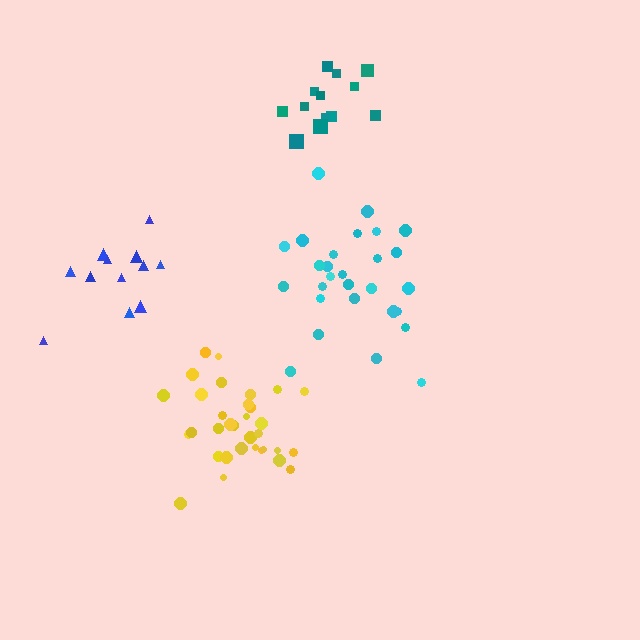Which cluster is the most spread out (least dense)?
Blue.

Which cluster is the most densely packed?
Yellow.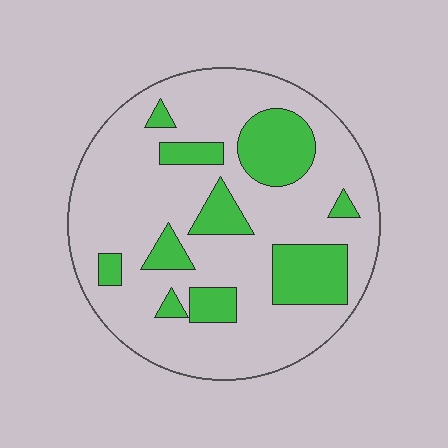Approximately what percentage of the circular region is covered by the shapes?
Approximately 25%.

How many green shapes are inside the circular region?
10.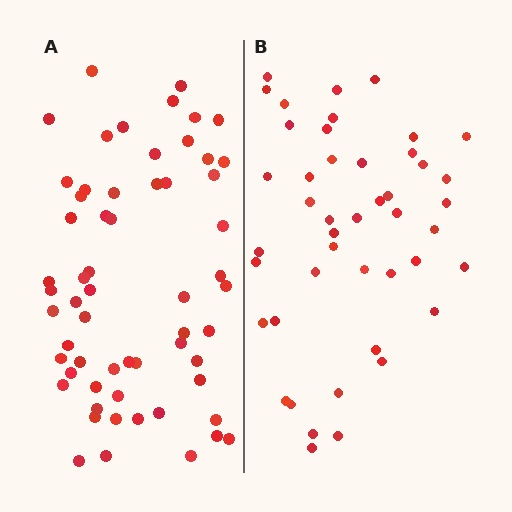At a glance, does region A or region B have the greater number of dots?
Region A (the left region) has more dots.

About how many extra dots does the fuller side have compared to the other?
Region A has approximately 15 more dots than region B.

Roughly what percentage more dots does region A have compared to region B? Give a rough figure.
About 35% more.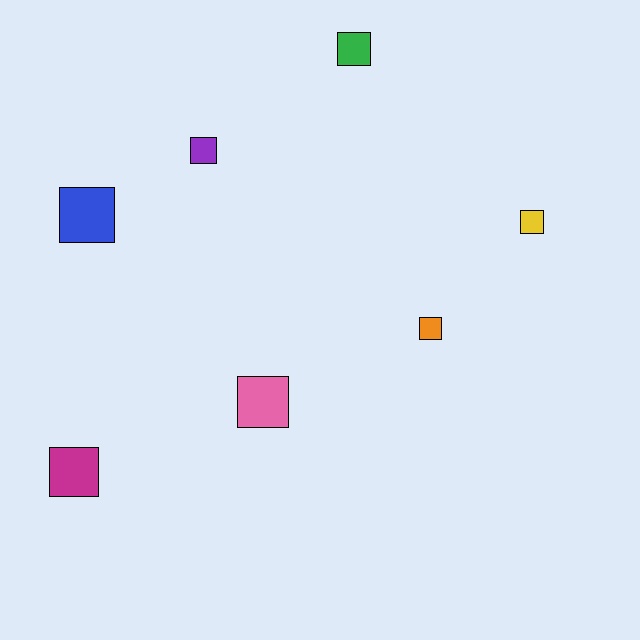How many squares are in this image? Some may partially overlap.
There are 7 squares.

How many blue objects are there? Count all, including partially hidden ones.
There is 1 blue object.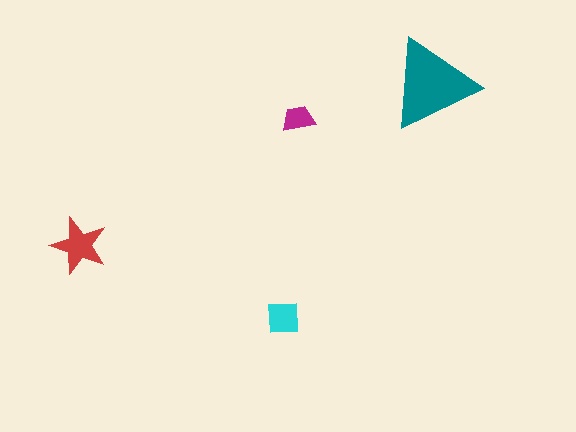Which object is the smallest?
The magenta trapezoid.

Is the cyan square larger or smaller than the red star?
Smaller.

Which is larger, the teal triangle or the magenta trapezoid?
The teal triangle.